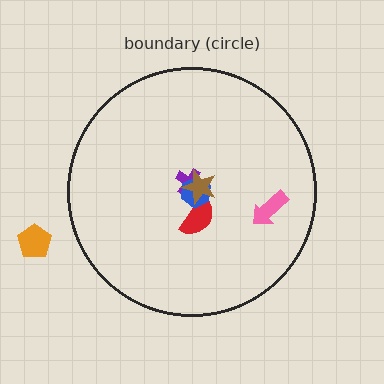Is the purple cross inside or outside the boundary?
Inside.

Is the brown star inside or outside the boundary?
Inside.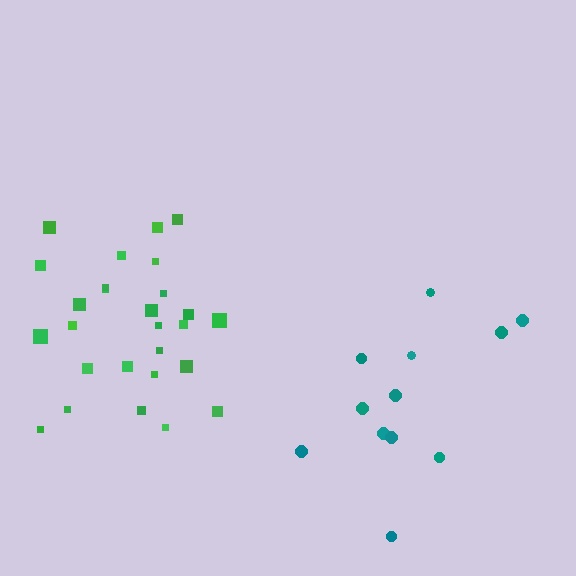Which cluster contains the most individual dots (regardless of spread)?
Green (27).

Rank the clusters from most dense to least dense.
green, teal.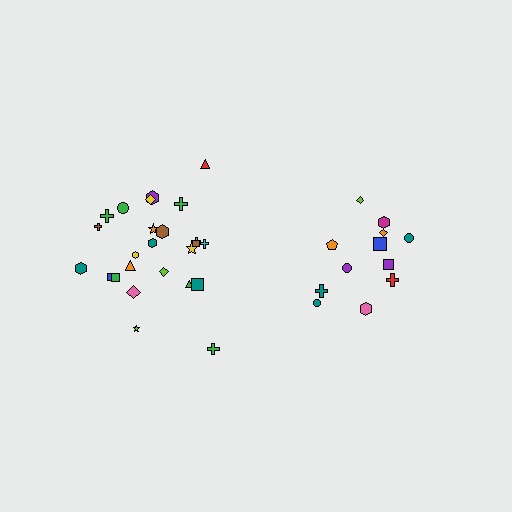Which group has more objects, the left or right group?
The left group.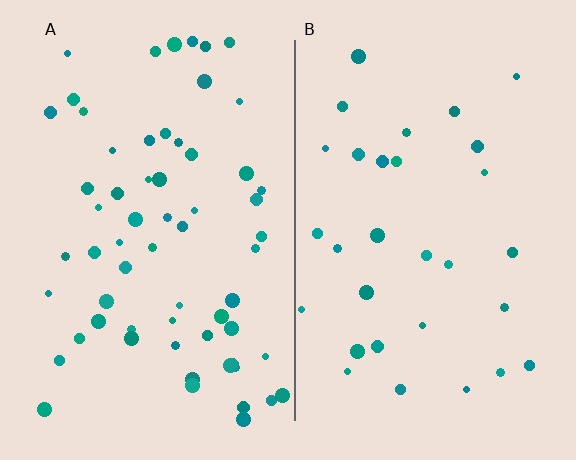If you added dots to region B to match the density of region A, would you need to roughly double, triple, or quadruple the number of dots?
Approximately double.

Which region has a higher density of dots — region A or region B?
A (the left).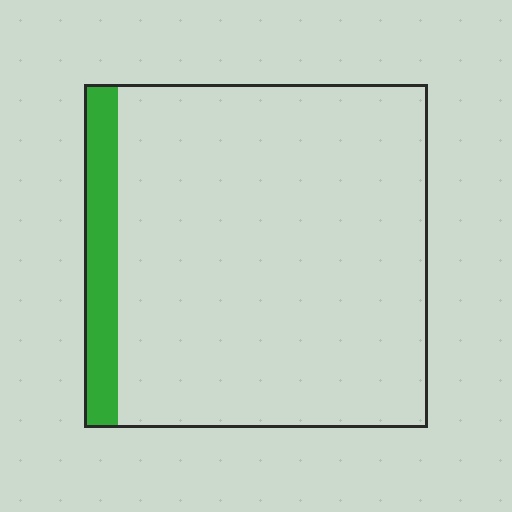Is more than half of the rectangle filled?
No.